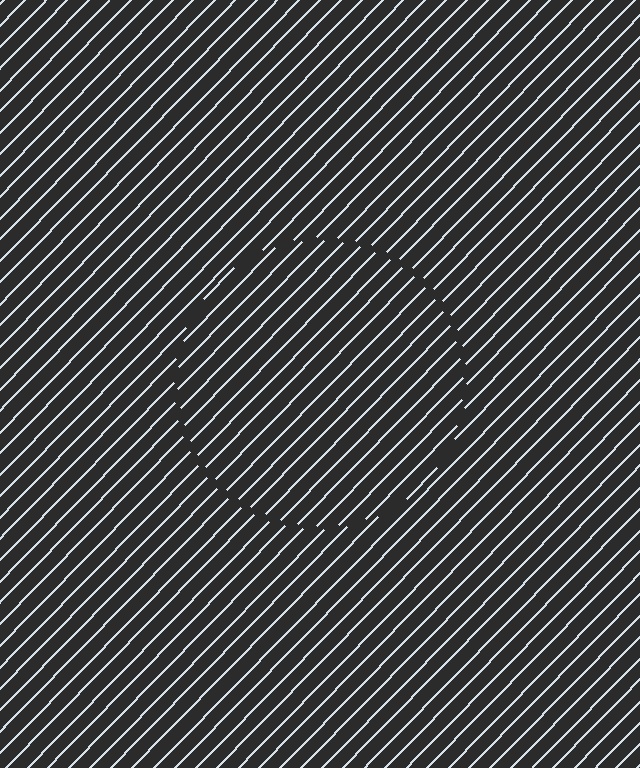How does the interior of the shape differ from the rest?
The interior of the shape contains the same grating, shifted by half a period — the contour is defined by the phase discontinuity where line-ends from the inner and outer gratings abut.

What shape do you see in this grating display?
An illusory circle. The interior of the shape contains the same grating, shifted by half a period — the contour is defined by the phase discontinuity where line-ends from the inner and outer gratings abut.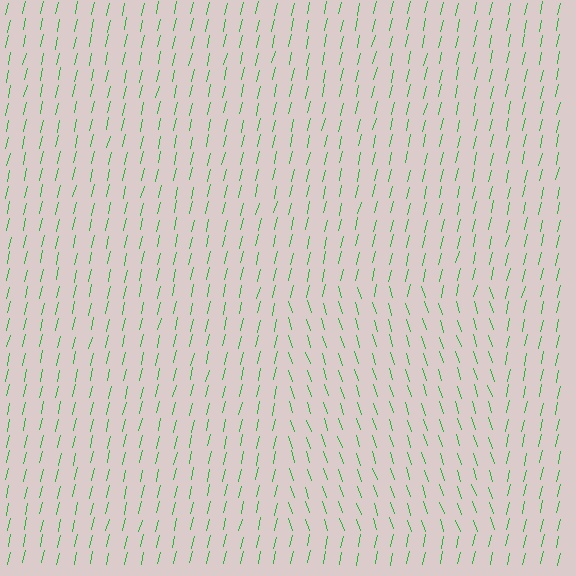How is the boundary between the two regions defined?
The boundary is defined purely by a change in line orientation (approximately 31 degrees difference). All lines are the same color and thickness.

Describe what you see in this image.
The image is filled with small green line segments. A rectangle region in the image has lines oriented differently from the surrounding lines, creating a visible texture boundary.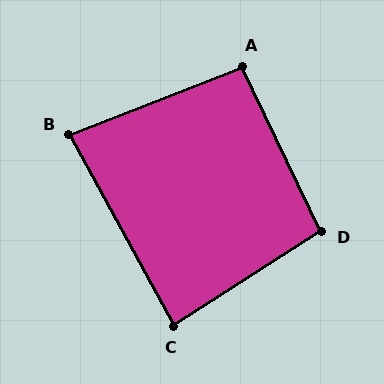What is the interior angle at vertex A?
Approximately 94 degrees (approximately right).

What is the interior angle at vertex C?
Approximately 86 degrees (approximately right).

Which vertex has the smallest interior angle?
B, at approximately 83 degrees.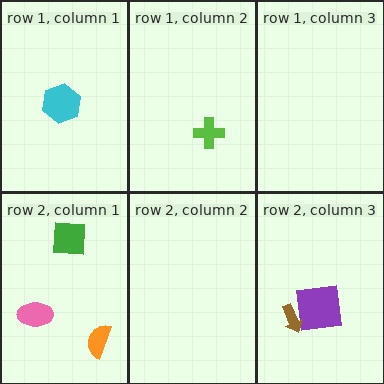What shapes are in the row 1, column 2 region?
The lime cross.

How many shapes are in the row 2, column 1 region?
3.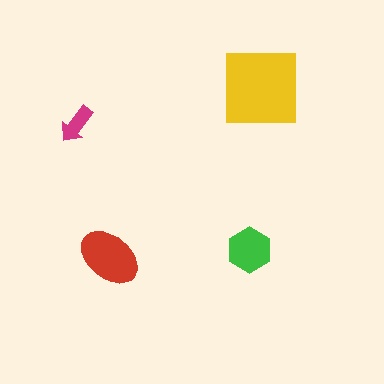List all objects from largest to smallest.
The yellow square, the red ellipse, the green hexagon, the magenta arrow.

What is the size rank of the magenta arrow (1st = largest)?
4th.